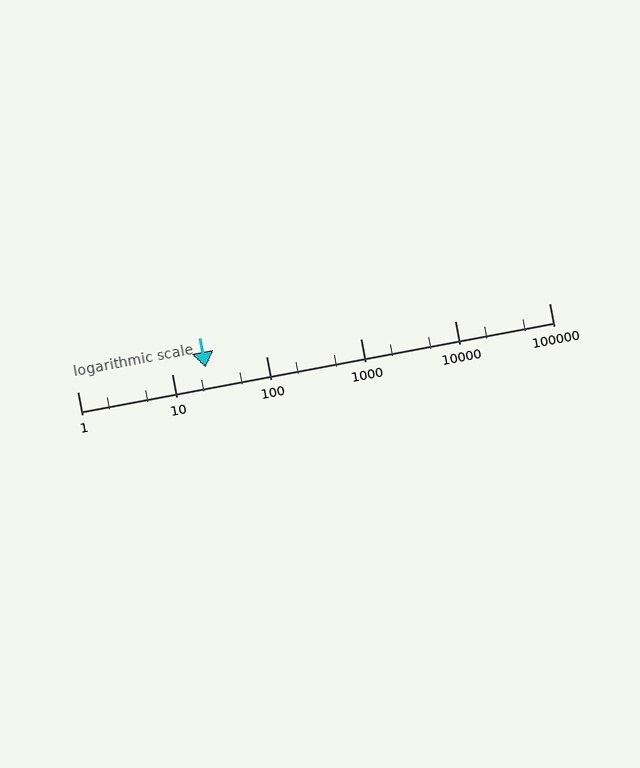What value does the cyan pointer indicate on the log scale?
The pointer indicates approximately 23.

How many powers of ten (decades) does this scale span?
The scale spans 5 decades, from 1 to 100000.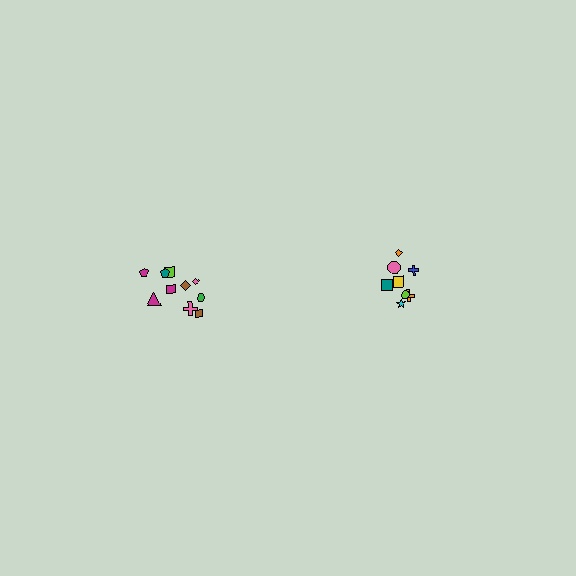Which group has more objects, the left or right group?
The left group.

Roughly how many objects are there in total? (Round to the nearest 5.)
Roughly 20 objects in total.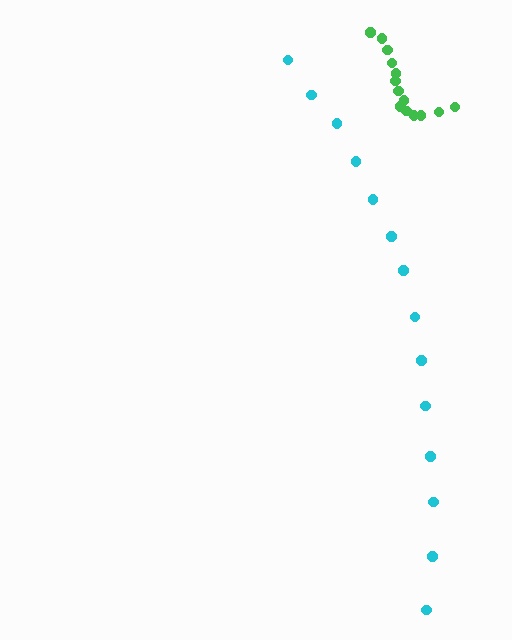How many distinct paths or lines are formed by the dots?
There are 2 distinct paths.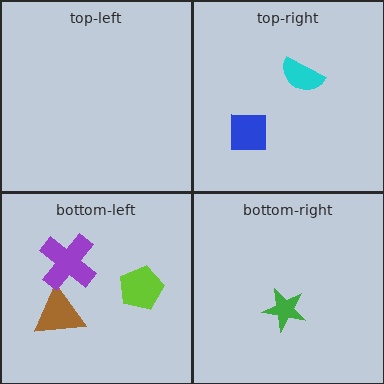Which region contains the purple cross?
The bottom-left region.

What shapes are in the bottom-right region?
The green star.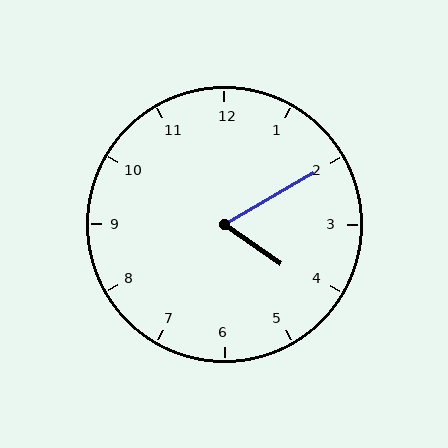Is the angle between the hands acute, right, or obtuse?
It is acute.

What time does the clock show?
4:10.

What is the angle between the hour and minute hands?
Approximately 65 degrees.